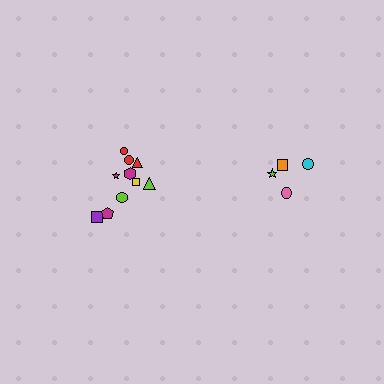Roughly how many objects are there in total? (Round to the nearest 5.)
Roughly 15 objects in total.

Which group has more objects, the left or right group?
The left group.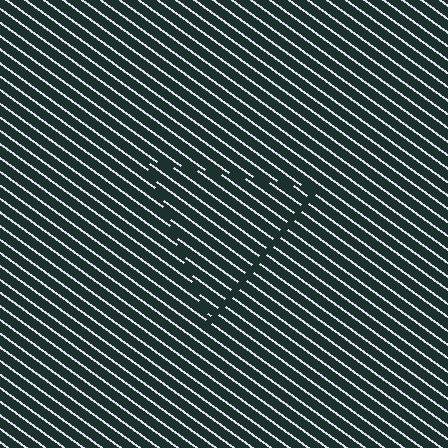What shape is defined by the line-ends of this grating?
An illusory triangle. The interior of the shape contains the same grating, shifted by half a period — the contour is defined by the phase discontinuity where line-ends from the inner and outer gratings abut.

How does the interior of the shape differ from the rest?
The interior of the shape contains the same grating, shifted by half a period — the contour is defined by the phase discontinuity where line-ends from the inner and outer gratings abut.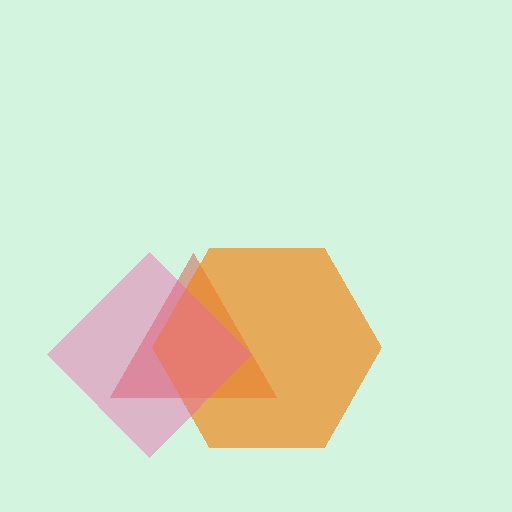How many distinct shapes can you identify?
There are 3 distinct shapes: a red triangle, an orange hexagon, a pink diamond.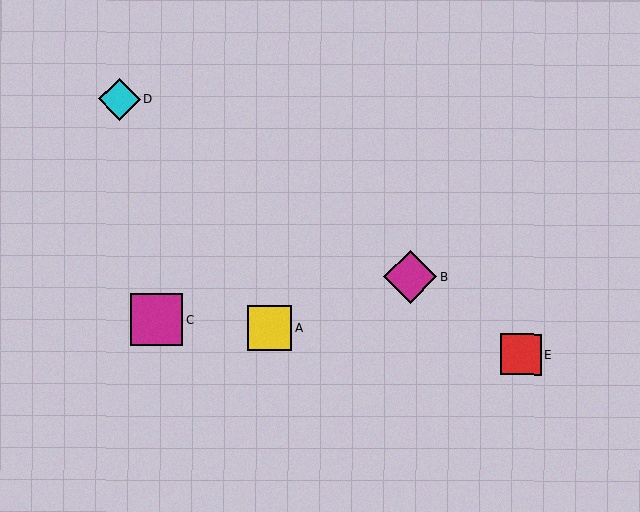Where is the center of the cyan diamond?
The center of the cyan diamond is at (120, 99).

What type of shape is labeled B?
Shape B is a magenta diamond.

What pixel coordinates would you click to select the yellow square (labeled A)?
Click at (269, 328) to select the yellow square A.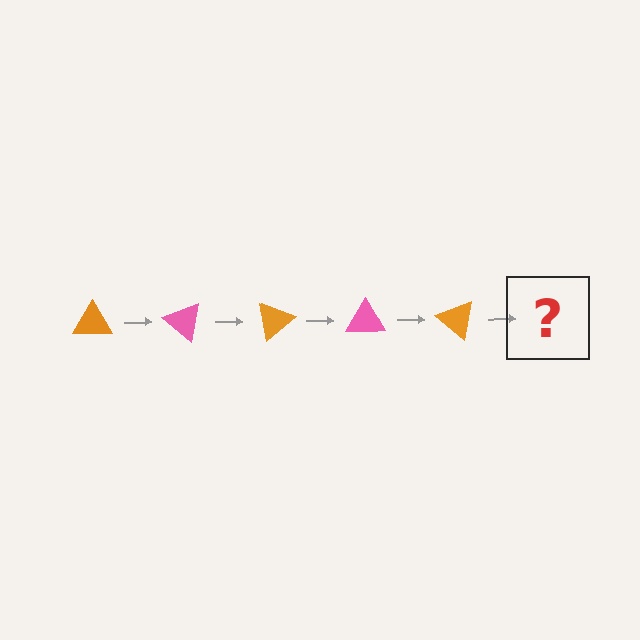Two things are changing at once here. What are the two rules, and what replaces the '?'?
The two rules are that it rotates 40 degrees each step and the color cycles through orange and pink. The '?' should be a pink triangle, rotated 200 degrees from the start.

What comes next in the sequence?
The next element should be a pink triangle, rotated 200 degrees from the start.